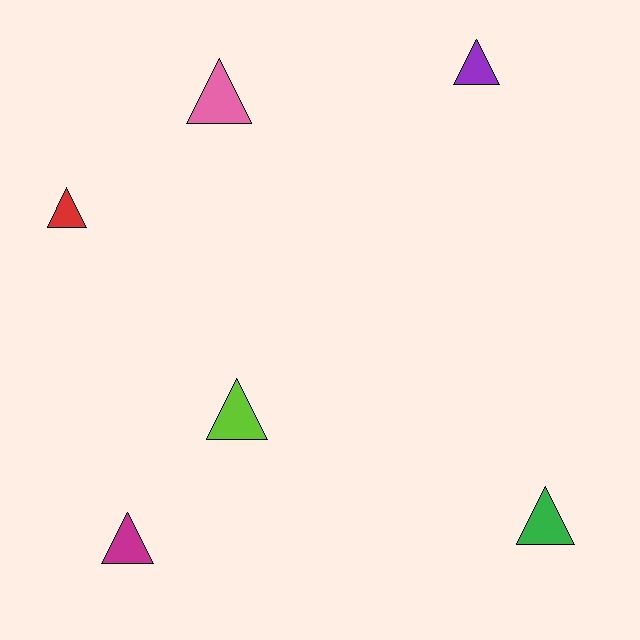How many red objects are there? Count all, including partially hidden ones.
There is 1 red object.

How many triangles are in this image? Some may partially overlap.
There are 6 triangles.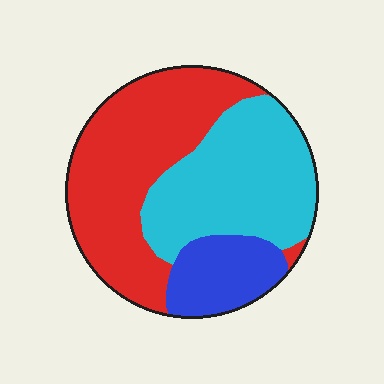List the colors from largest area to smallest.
From largest to smallest: red, cyan, blue.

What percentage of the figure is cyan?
Cyan covers about 40% of the figure.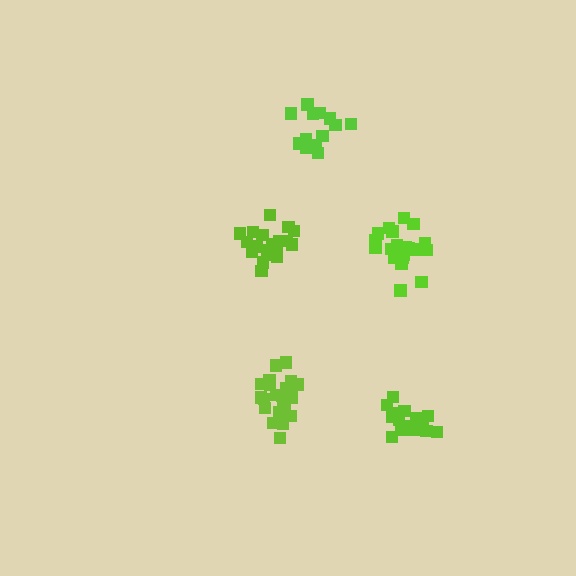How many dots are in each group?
Group 1: 21 dots, Group 2: 15 dots, Group 3: 21 dots, Group 4: 16 dots, Group 5: 20 dots (93 total).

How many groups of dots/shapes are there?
There are 5 groups.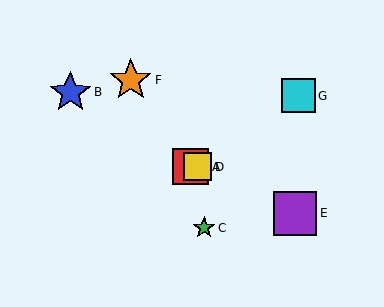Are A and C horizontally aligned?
No, A is at y≈167 and C is at y≈228.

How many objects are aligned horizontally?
2 objects (A, D) are aligned horizontally.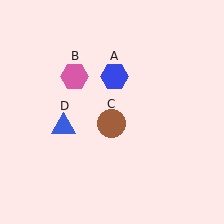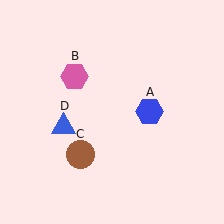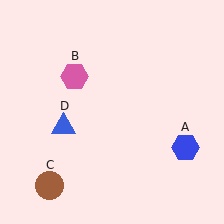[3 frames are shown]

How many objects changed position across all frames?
2 objects changed position: blue hexagon (object A), brown circle (object C).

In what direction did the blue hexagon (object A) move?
The blue hexagon (object A) moved down and to the right.